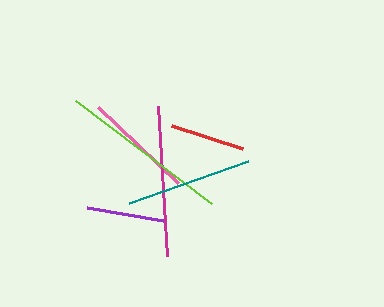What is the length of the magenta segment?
The magenta segment is approximately 150 pixels long.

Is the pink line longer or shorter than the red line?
The pink line is longer than the red line.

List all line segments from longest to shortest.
From longest to shortest: lime, magenta, teal, pink, purple, red.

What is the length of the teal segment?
The teal segment is approximately 127 pixels long.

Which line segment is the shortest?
The red line is the shortest at approximately 74 pixels.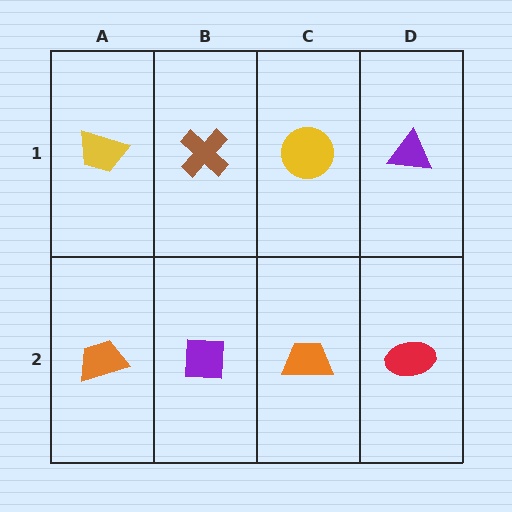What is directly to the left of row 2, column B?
An orange trapezoid.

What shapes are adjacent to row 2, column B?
A brown cross (row 1, column B), an orange trapezoid (row 2, column A), an orange trapezoid (row 2, column C).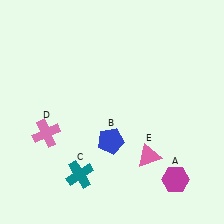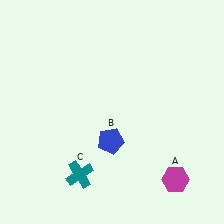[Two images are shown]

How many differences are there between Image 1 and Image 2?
There are 2 differences between the two images.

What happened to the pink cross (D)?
The pink cross (D) was removed in Image 2. It was in the bottom-left area of Image 1.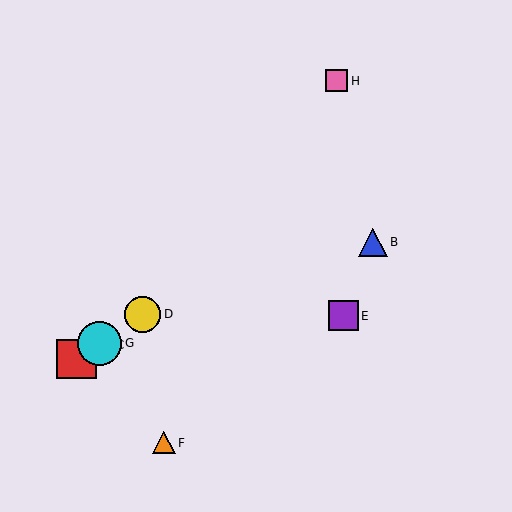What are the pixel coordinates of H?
Object H is at (337, 81).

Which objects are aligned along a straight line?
Objects A, C, D, G are aligned along a straight line.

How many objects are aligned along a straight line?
4 objects (A, C, D, G) are aligned along a straight line.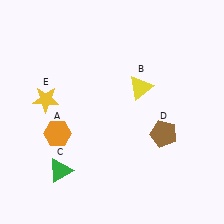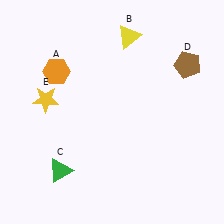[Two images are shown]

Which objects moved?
The objects that moved are: the orange hexagon (A), the yellow triangle (B), the brown pentagon (D).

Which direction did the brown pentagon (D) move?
The brown pentagon (D) moved up.